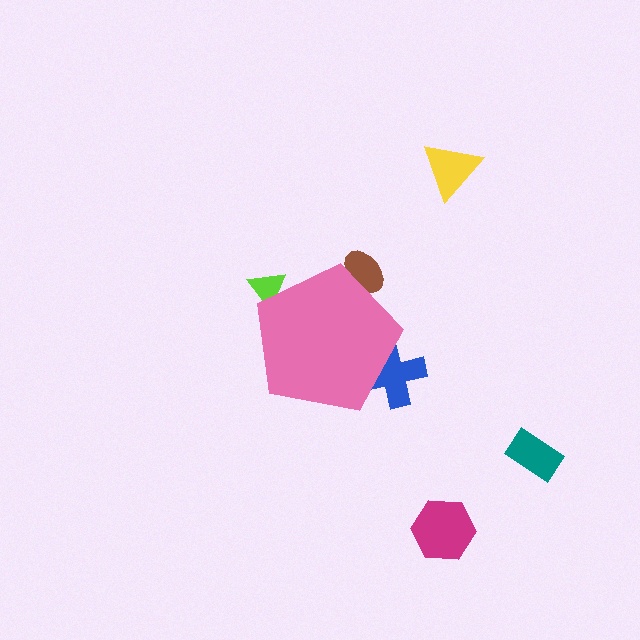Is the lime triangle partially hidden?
Yes, the lime triangle is partially hidden behind the pink pentagon.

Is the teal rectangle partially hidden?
No, the teal rectangle is fully visible.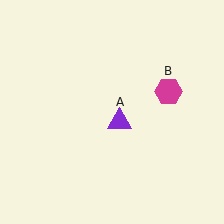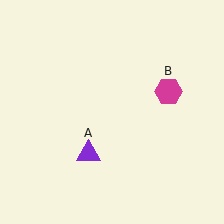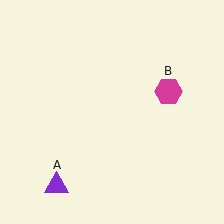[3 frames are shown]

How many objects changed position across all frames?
1 object changed position: purple triangle (object A).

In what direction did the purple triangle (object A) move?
The purple triangle (object A) moved down and to the left.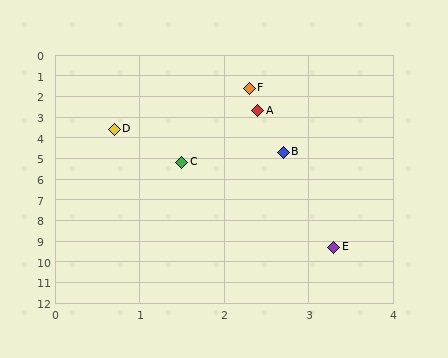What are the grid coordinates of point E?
Point E is at approximately (3.3, 9.3).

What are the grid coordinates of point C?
Point C is at approximately (1.5, 5.2).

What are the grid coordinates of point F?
Point F is at approximately (2.3, 1.6).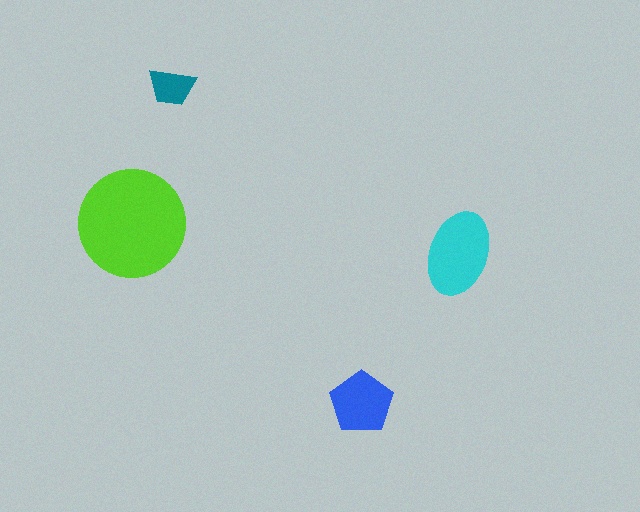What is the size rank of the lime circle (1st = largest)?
1st.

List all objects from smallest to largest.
The teal trapezoid, the blue pentagon, the cyan ellipse, the lime circle.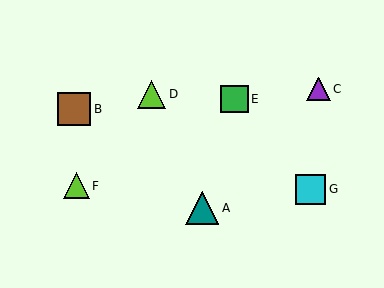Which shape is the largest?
The brown square (labeled B) is the largest.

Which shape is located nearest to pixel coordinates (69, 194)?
The lime triangle (labeled F) at (76, 186) is nearest to that location.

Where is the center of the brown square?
The center of the brown square is at (74, 109).